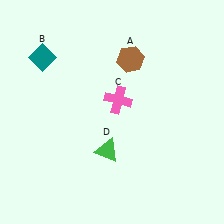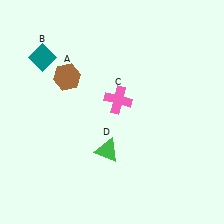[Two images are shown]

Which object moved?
The brown hexagon (A) moved left.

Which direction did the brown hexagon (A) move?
The brown hexagon (A) moved left.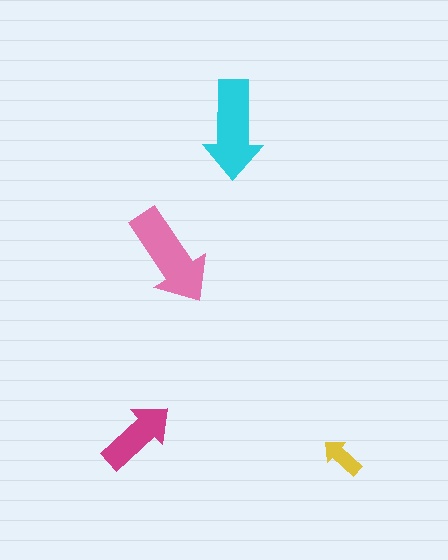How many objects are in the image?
There are 4 objects in the image.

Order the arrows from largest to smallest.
the pink one, the cyan one, the magenta one, the yellow one.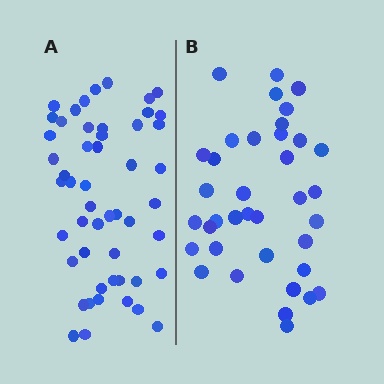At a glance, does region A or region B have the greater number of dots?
Region A (the left region) has more dots.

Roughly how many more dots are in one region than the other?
Region A has approximately 15 more dots than region B.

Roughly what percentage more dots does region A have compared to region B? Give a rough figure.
About 40% more.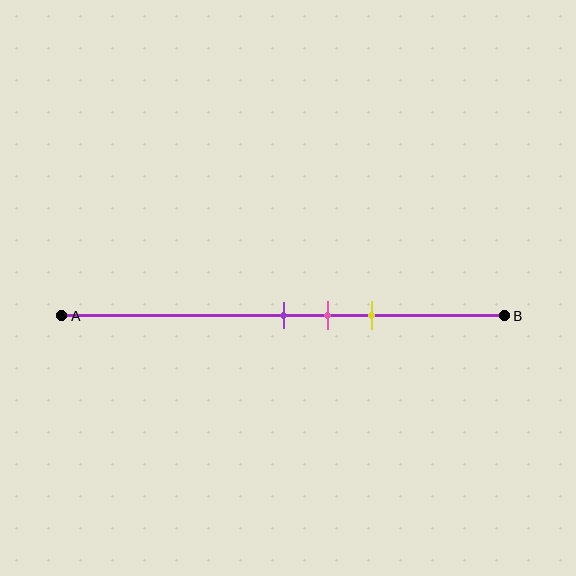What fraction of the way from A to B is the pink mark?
The pink mark is approximately 60% (0.6) of the way from A to B.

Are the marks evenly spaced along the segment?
Yes, the marks are approximately evenly spaced.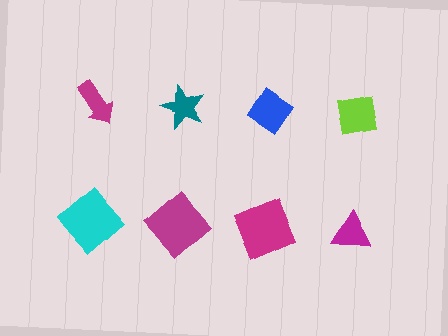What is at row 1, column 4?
A lime square.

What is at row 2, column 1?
A cyan diamond.